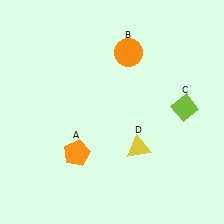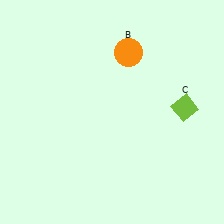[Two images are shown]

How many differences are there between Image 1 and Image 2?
There are 2 differences between the two images.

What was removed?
The orange pentagon (A), the yellow triangle (D) were removed in Image 2.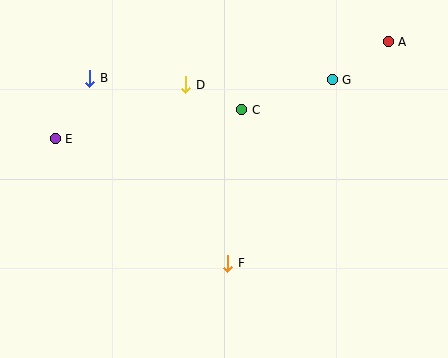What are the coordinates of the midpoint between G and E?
The midpoint between G and E is at (194, 109).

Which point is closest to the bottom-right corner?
Point F is closest to the bottom-right corner.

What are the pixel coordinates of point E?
Point E is at (55, 139).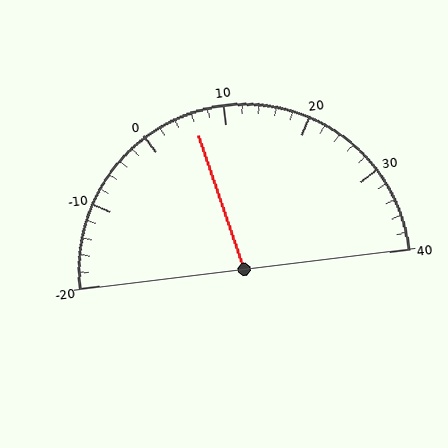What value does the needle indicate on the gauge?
The needle indicates approximately 6.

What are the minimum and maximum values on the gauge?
The gauge ranges from -20 to 40.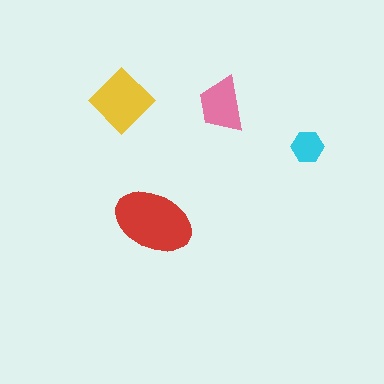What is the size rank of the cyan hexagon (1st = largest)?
4th.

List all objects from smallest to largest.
The cyan hexagon, the pink trapezoid, the yellow diamond, the red ellipse.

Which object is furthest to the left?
The yellow diamond is leftmost.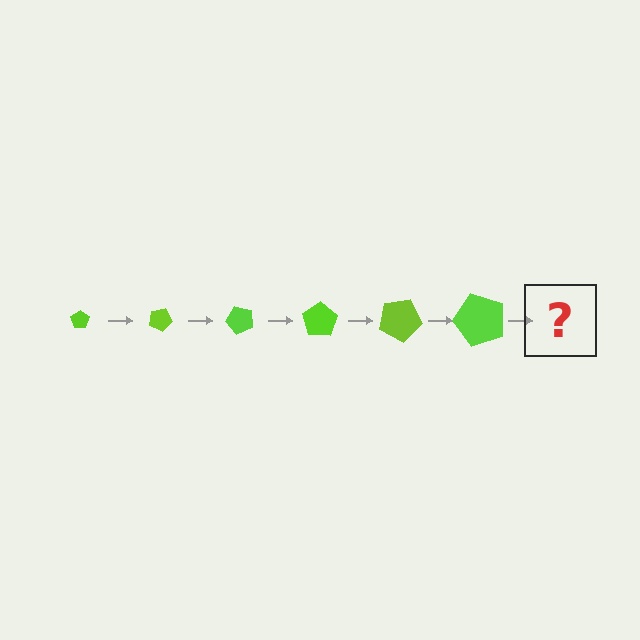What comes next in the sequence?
The next element should be a pentagon, larger than the previous one and rotated 150 degrees from the start.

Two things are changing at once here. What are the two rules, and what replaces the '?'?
The two rules are that the pentagon grows larger each step and it rotates 25 degrees each step. The '?' should be a pentagon, larger than the previous one and rotated 150 degrees from the start.